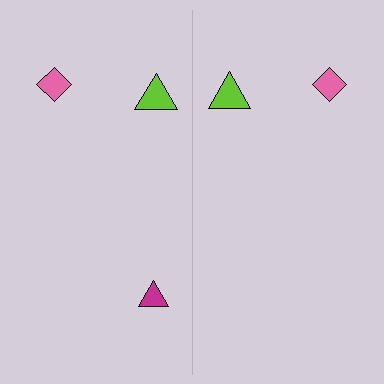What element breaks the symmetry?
A magenta triangle is missing from the right side.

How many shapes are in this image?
There are 5 shapes in this image.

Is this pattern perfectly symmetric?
No, the pattern is not perfectly symmetric. A magenta triangle is missing from the right side.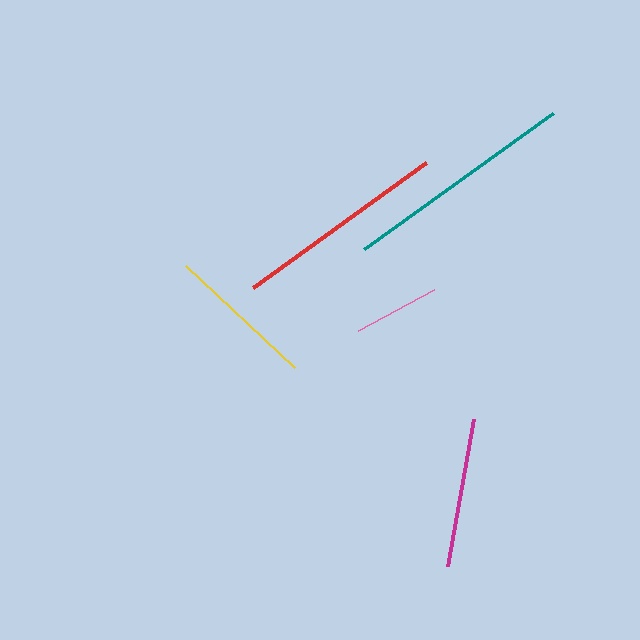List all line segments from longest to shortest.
From longest to shortest: teal, red, yellow, magenta, pink.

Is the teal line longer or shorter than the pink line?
The teal line is longer than the pink line.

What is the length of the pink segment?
The pink segment is approximately 87 pixels long.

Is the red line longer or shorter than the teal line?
The teal line is longer than the red line.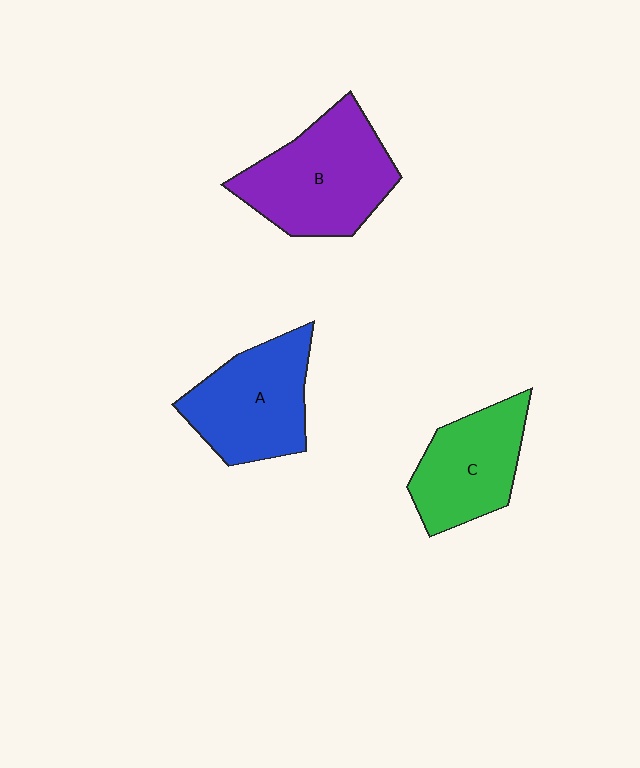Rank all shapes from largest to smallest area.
From largest to smallest: B (purple), A (blue), C (green).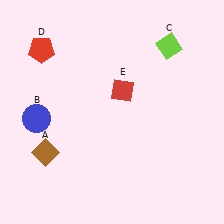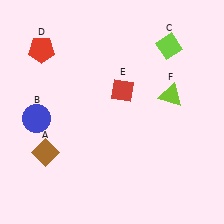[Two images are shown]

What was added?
A lime triangle (F) was added in Image 2.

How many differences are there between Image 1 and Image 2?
There is 1 difference between the two images.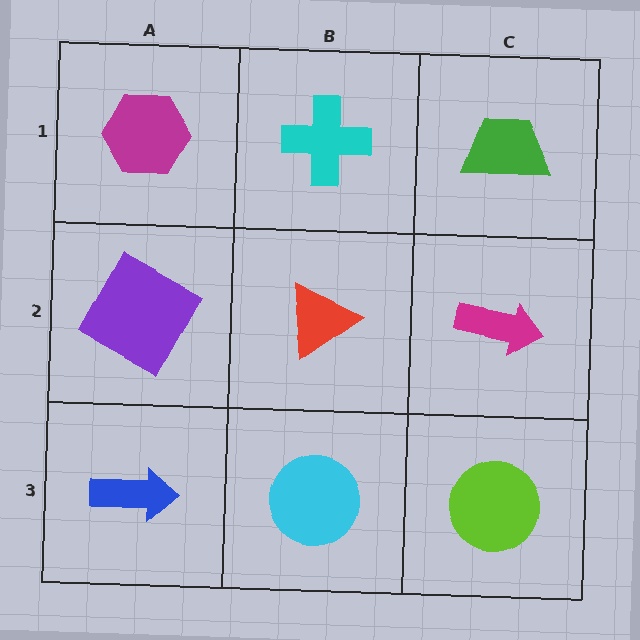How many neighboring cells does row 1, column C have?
2.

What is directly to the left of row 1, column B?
A magenta hexagon.